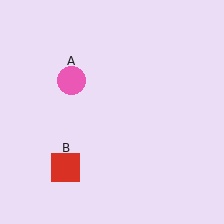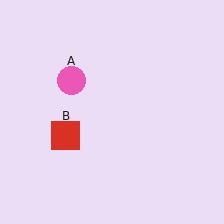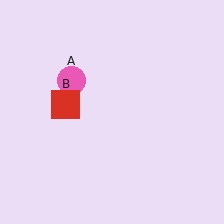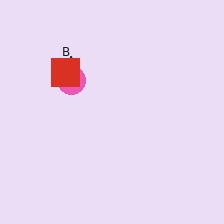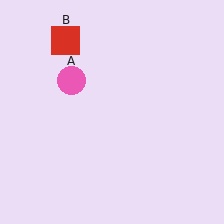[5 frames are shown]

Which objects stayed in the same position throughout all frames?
Pink circle (object A) remained stationary.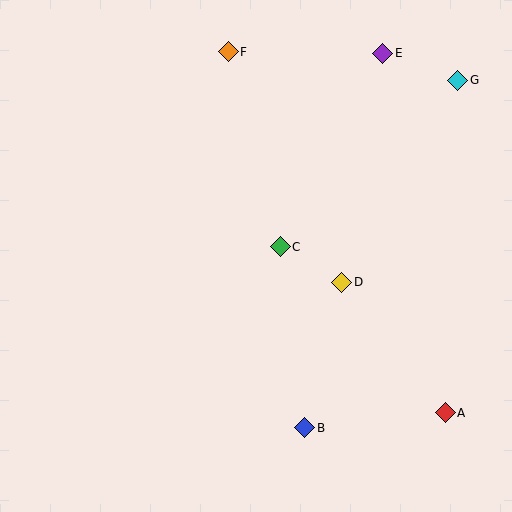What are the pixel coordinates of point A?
Point A is at (445, 413).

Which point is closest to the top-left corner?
Point F is closest to the top-left corner.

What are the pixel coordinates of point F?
Point F is at (228, 52).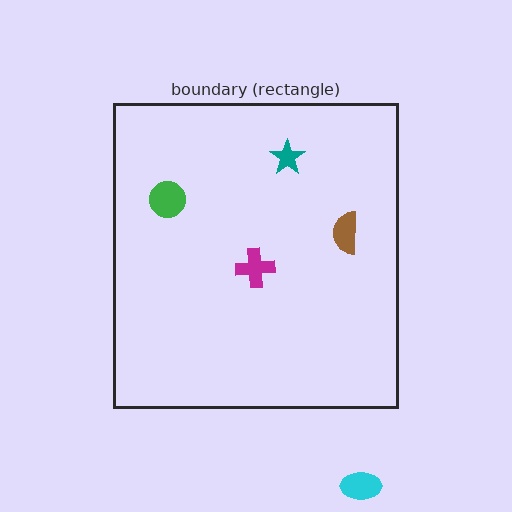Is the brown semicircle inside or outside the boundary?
Inside.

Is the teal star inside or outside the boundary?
Inside.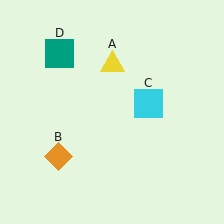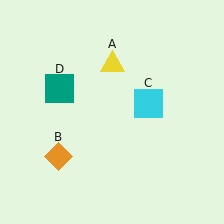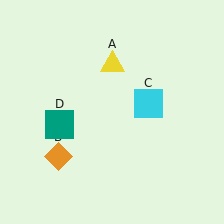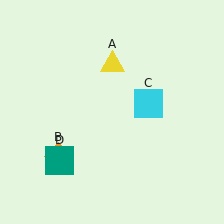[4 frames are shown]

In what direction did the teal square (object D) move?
The teal square (object D) moved down.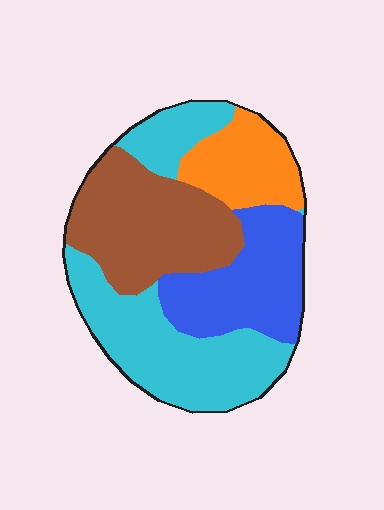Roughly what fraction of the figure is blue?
Blue covers 22% of the figure.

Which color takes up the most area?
Cyan, at roughly 35%.